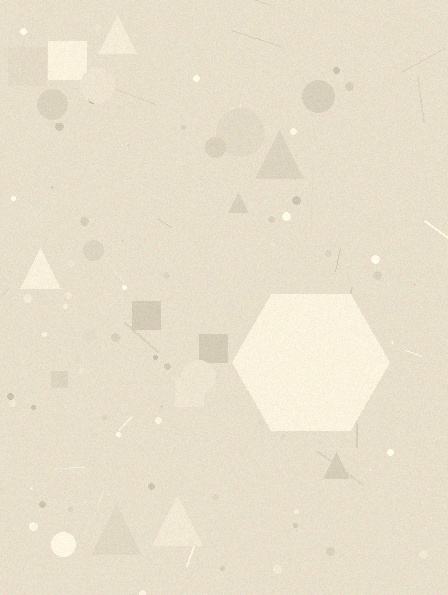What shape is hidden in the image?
A hexagon is hidden in the image.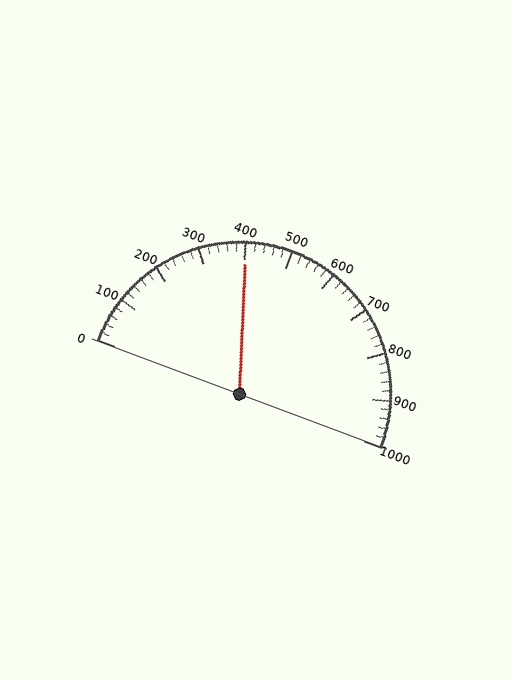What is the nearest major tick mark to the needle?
The nearest major tick mark is 400.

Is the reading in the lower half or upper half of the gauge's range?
The reading is in the lower half of the range (0 to 1000).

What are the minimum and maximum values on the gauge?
The gauge ranges from 0 to 1000.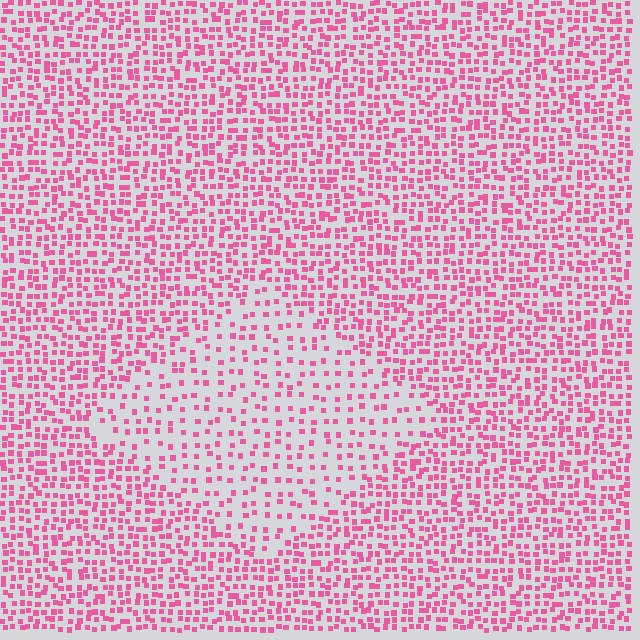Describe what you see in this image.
The image contains small pink elements arranged at two different densities. A diamond-shaped region is visible where the elements are less densely packed than the surrounding area.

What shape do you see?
I see a diamond.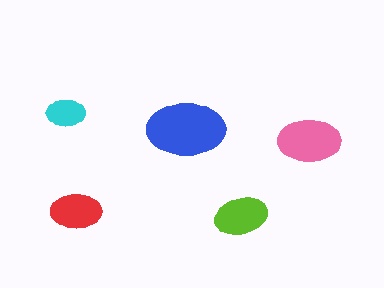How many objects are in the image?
There are 5 objects in the image.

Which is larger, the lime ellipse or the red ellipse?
The lime one.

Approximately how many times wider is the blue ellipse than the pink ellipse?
About 1.5 times wider.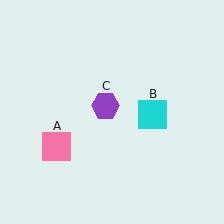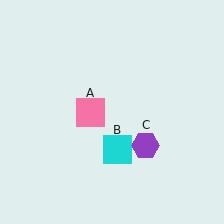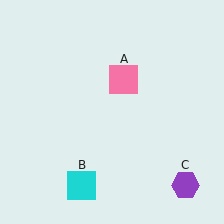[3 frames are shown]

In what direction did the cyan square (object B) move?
The cyan square (object B) moved down and to the left.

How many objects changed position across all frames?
3 objects changed position: pink square (object A), cyan square (object B), purple hexagon (object C).